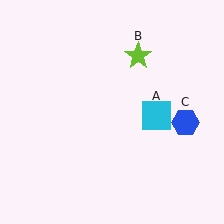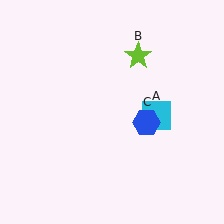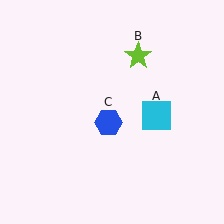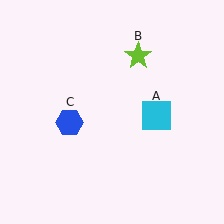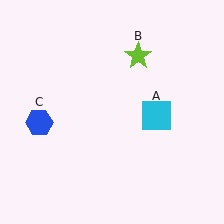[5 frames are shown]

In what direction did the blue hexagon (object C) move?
The blue hexagon (object C) moved left.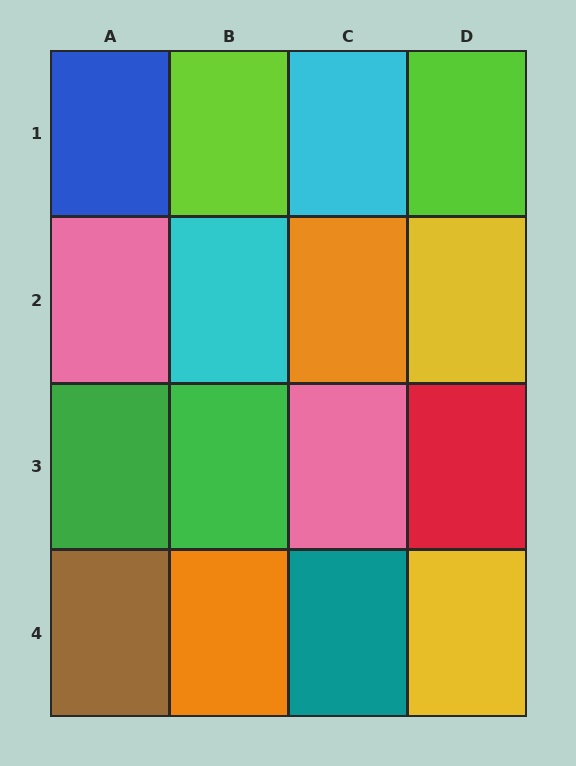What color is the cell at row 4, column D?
Yellow.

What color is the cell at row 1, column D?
Lime.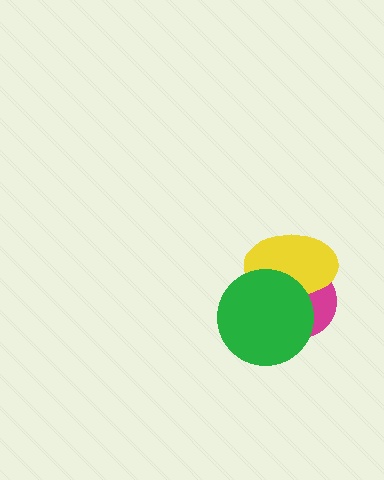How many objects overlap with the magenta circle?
2 objects overlap with the magenta circle.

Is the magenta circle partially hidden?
Yes, it is partially covered by another shape.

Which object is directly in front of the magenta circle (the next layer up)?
The yellow ellipse is directly in front of the magenta circle.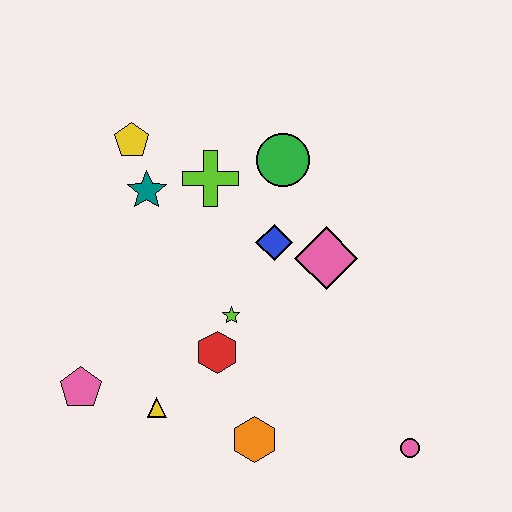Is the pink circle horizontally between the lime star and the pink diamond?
No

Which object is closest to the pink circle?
The orange hexagon is closest to the pink circle.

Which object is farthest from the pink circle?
The yellow pentagon is farthest from the pink circle.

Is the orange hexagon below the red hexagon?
Yes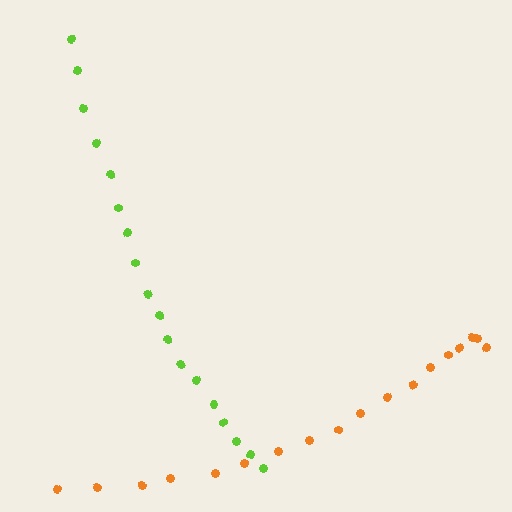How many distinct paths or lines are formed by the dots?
There are 2 distinct paths.